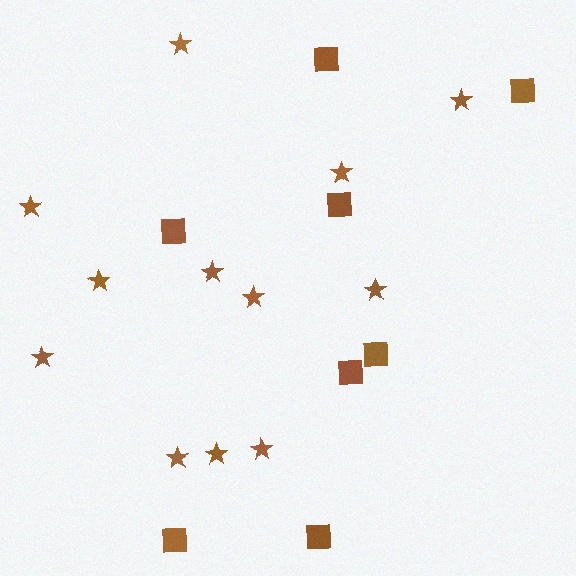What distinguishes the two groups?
There are 2 groups: one group of squares (8) and one group of stars (12).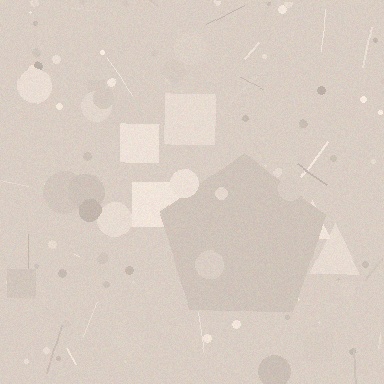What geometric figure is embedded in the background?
A pentagon is embedded in the background.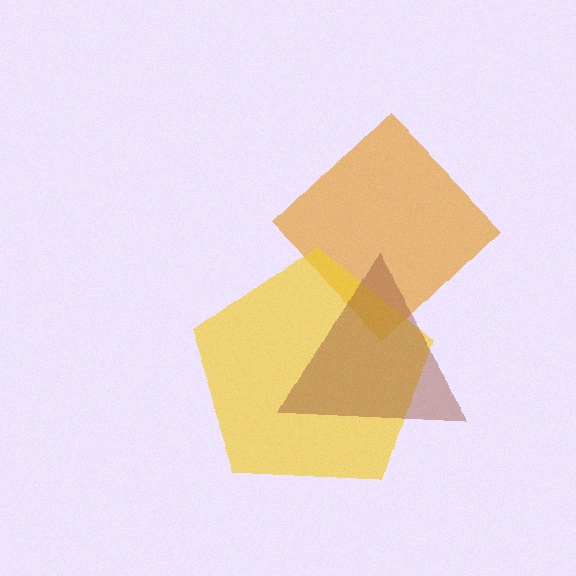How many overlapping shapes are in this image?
There are 3 overlapping shapes in the image.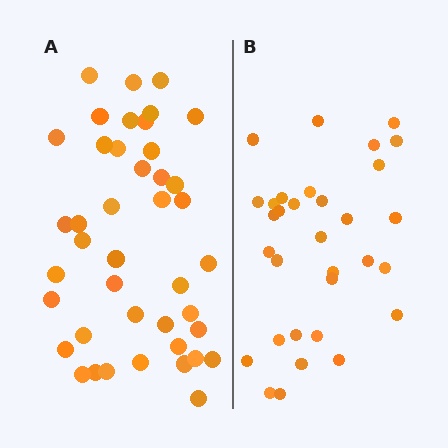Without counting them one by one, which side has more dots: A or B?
Region A (the left region) has more dots.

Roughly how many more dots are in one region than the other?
Region A has roughly 10 or so more dots than region B.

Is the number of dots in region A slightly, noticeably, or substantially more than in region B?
Region A has noticeably more, but not dramatically so. The ratio is roughly 1.3 to 1.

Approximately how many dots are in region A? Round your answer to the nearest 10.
About 40 dots. (The exact count is 42, which rounds to 40.)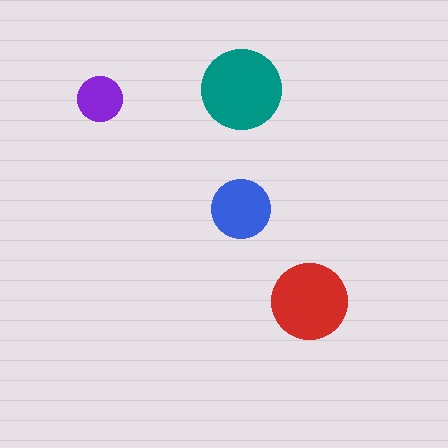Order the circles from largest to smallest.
the teal one, the red one, the blue one, the purple one.